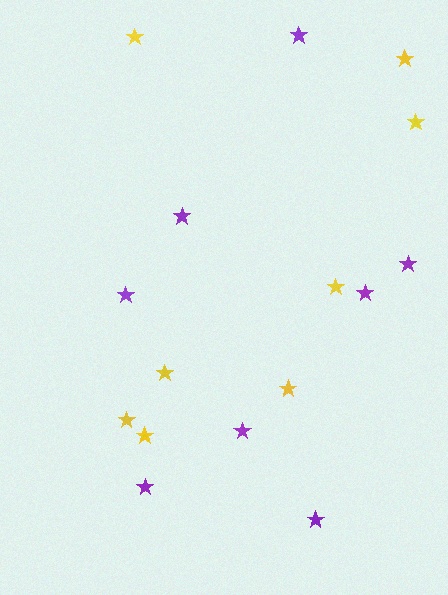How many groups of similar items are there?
There are 2 groups: one group of yellow stars (8) and one group of purple stars (8).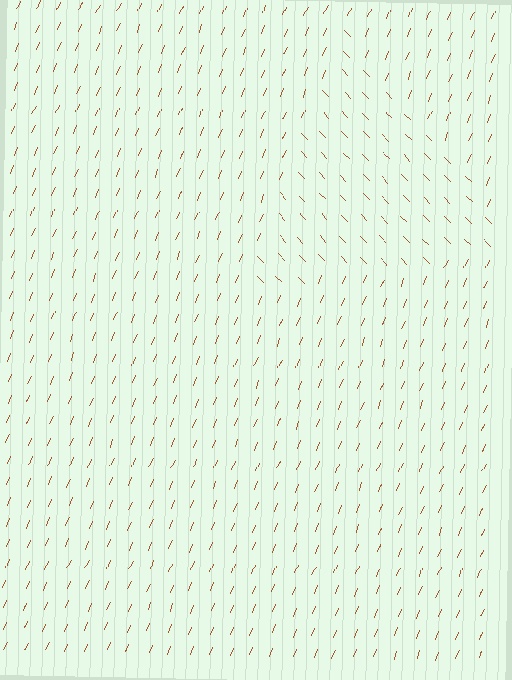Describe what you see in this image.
The image is filled with small brown line segments. A triangle region in the image has lines oriented differently from the surrounding lines, creating a visible texture boundary.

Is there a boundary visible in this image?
Yes, there is a texture boundary formed by a change in line orientation.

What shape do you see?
I see a triangle.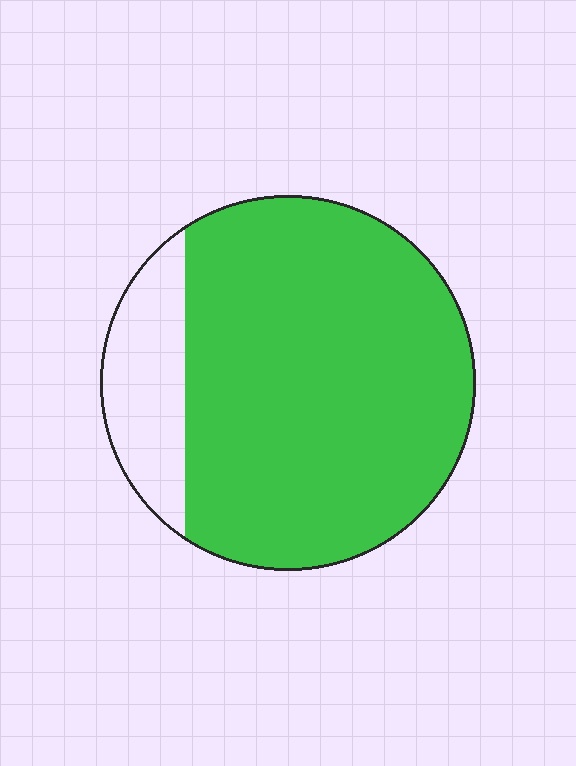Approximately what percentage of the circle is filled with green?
Approximately 85%.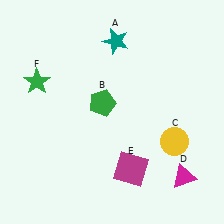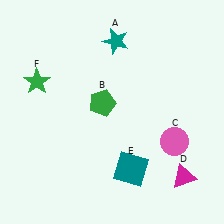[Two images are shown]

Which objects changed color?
C changed from yellow to pink. E changed from magenta to teal.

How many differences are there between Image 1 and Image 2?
There are 2 differences between the two images.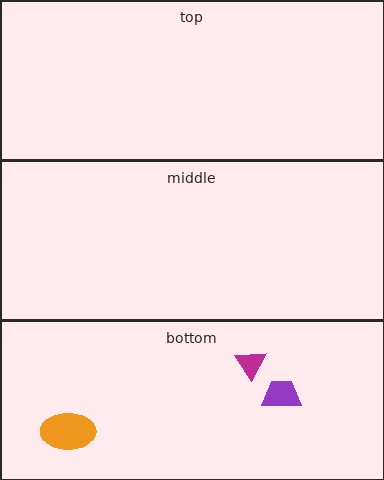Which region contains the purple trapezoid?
The bottom region.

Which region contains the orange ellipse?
The bottom region.